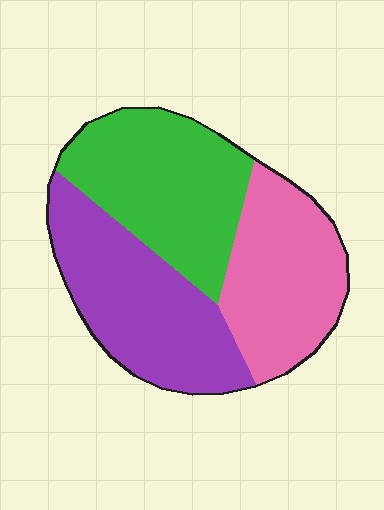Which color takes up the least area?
Pink, at roughly 30%.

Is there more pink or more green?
Green.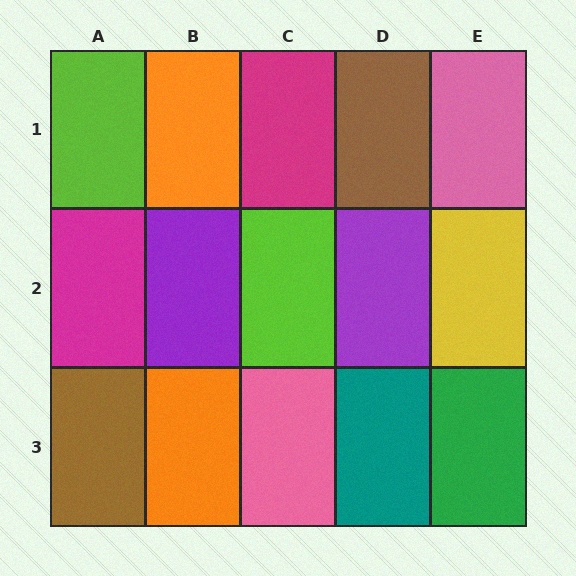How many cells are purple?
2 cells are purple.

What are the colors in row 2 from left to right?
Magenta, purple, lime, purple, yellow.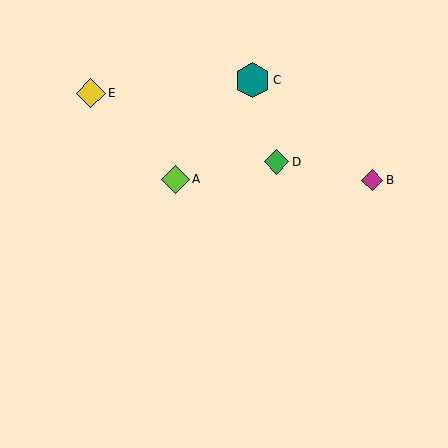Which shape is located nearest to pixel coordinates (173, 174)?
The lime diamond (labeled A) at (175, 179) is nearest to that location.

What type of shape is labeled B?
Shape B is a magenta diamond.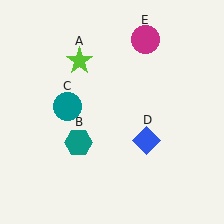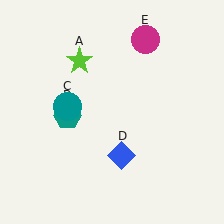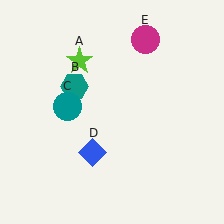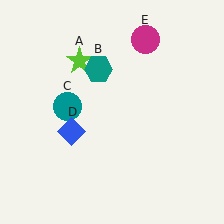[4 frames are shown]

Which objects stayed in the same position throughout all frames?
Lime star (object A) and teal circle (object C) and magenta circle (object E) remained stationary.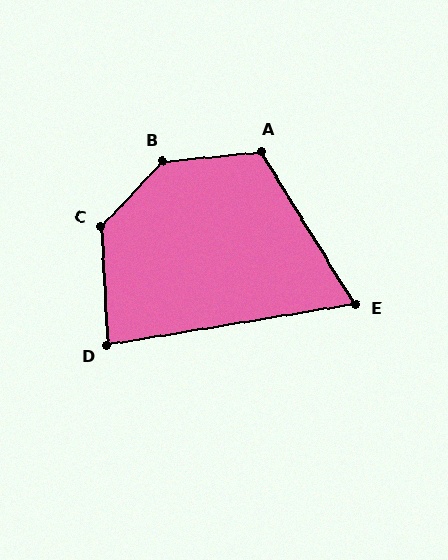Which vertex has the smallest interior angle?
E, at approximately 68 degrees.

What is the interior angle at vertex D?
Approximately 84 degrees (acute).